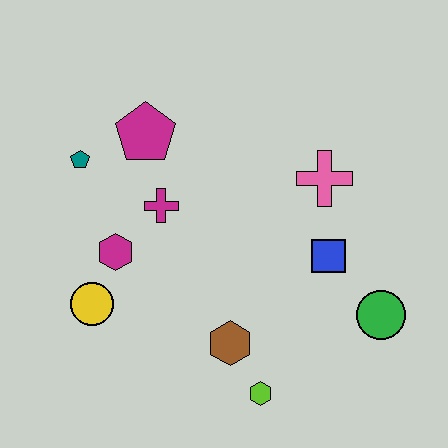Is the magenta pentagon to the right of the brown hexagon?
No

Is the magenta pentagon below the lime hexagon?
No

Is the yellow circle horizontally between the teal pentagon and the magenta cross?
Yes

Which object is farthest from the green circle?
The teal pentagon is farthest from the green circle.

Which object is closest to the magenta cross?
The magenta hexagon is closest to the magenta cross.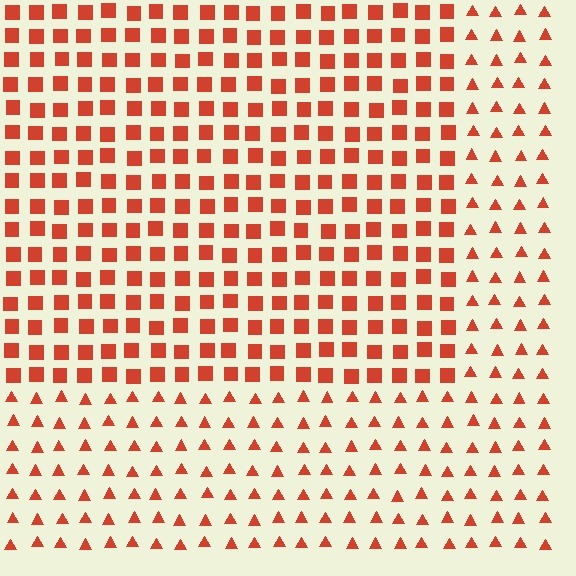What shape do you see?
I see a rectangle.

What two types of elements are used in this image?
The image uses squares inside the rectangle region and triangles outside it.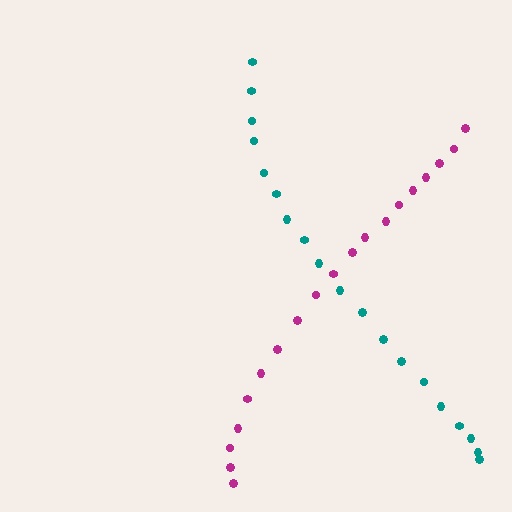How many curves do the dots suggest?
There are 2 distinct paths.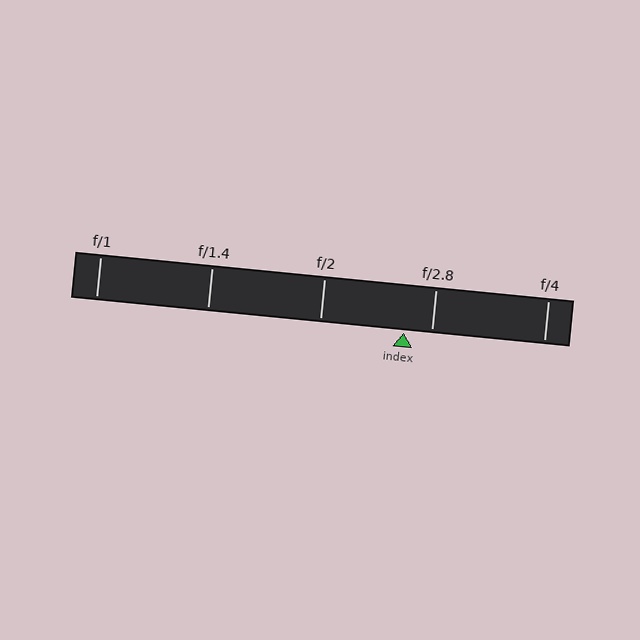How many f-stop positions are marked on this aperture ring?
There are 5 f-stop positions marked.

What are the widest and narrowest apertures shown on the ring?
The widest aperture shown is f/1 and the narrowest is f/4.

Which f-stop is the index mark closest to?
The index mark is closest to f/2.8.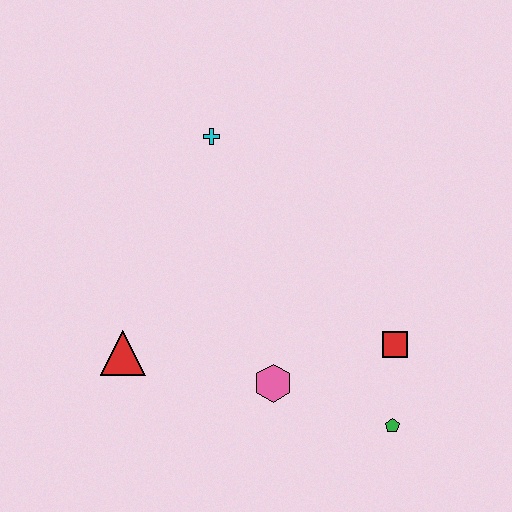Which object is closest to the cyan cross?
The red triangle is closest to the cyan cross.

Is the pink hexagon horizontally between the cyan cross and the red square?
Yes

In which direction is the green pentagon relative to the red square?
The green pentagon is below the red square.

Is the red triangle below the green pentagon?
No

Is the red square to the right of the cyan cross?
Yes